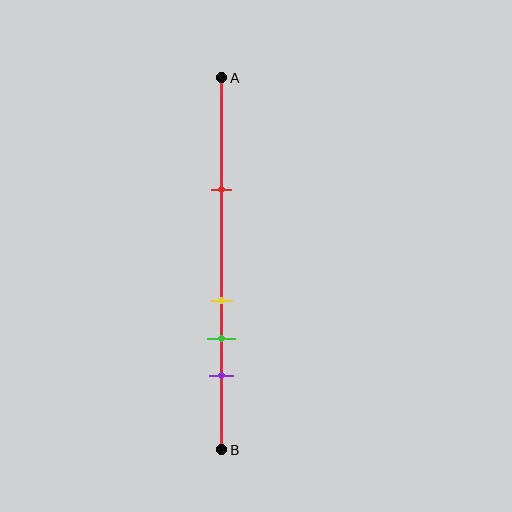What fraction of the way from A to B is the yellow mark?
The yellow mark is approximately 60% (0.6) of the way from A to B.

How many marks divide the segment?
There are 4 marks dividing the segment.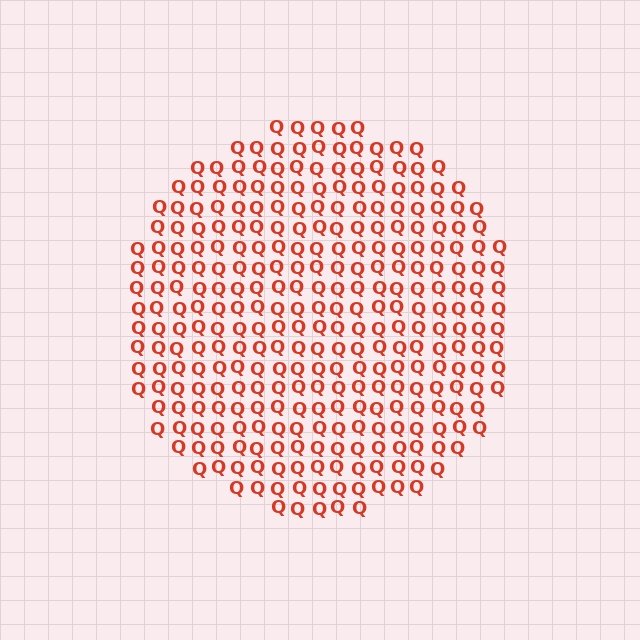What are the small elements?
The small elements are letter Q's.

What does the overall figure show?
The overall figure shows a circle.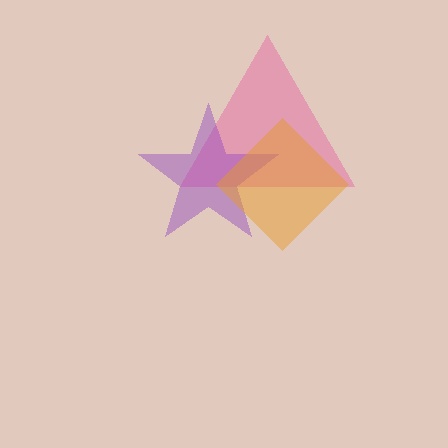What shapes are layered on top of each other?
The layered shapes are: a pink triangle, a purple star, an orange diamond.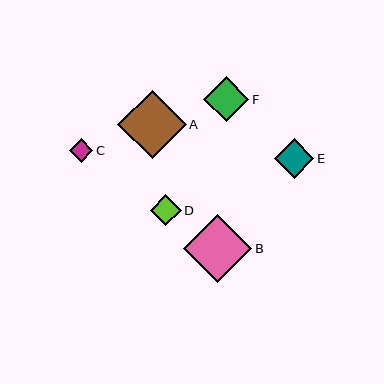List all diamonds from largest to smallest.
From largest to smallest: A, B, F, E, D, C.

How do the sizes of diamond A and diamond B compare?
Diamond A and diamond B are approximately the same size.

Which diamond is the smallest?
Diamond C is the smallest with a size of approximately 24 pixels.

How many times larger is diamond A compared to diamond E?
Diamond A is approximately 1.7 times the size of diamond E.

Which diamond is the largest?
Diamond A is the largest with a size of approximately 69 pixels.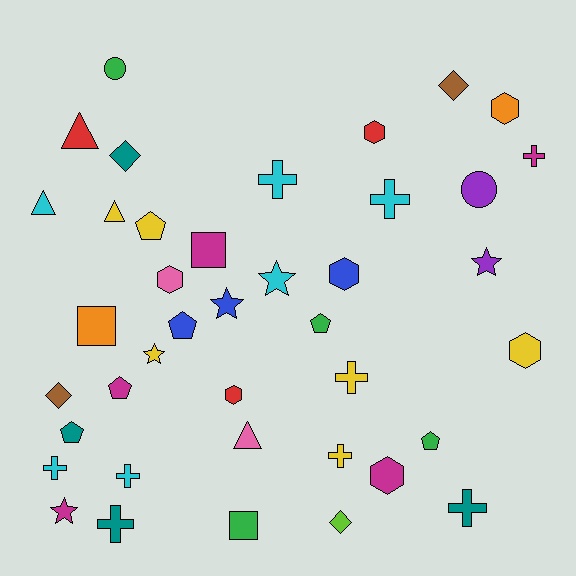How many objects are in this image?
There are 40 objects.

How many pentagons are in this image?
There are 6 pentagons.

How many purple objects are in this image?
There are 2 purple objects.